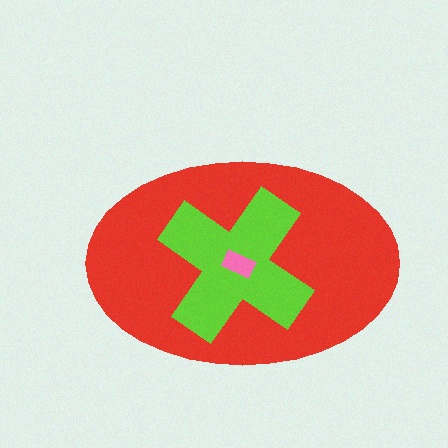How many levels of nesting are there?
3.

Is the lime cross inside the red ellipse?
Yes.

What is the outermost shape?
The red ellipse.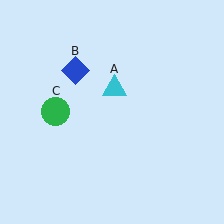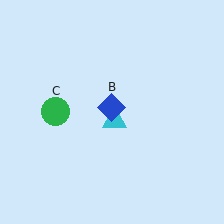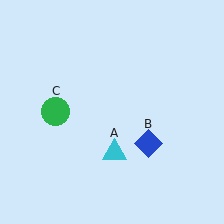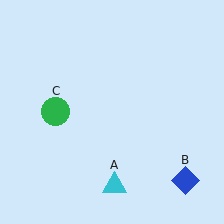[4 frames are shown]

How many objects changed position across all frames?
2 objects changed position: cyan triangle (object A), blue diamond (object B).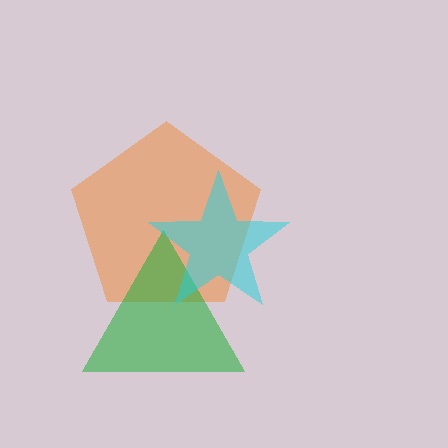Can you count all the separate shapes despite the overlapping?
Yes, there are 3 separate shapes.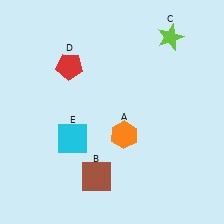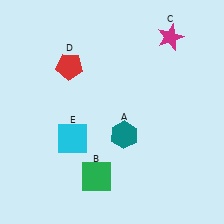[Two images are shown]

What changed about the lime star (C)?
In Image 1, C is lime. In Image 2, it changed to magenta.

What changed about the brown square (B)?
In Image 1, B is brown. In Image 2, it changed to green.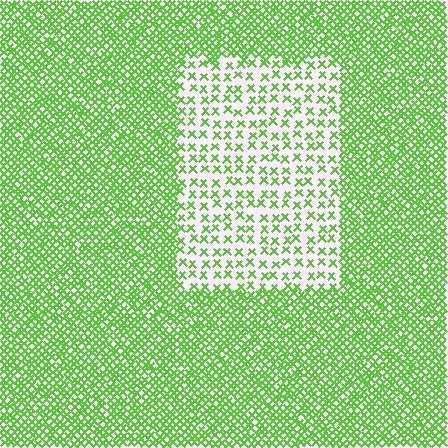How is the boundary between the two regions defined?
The boundary is defined by a change in element density (approximately 2.7x ratio). All elements are the same color, size, and shape.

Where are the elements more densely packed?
The elements are more densely packed outside the rectangle boundary.